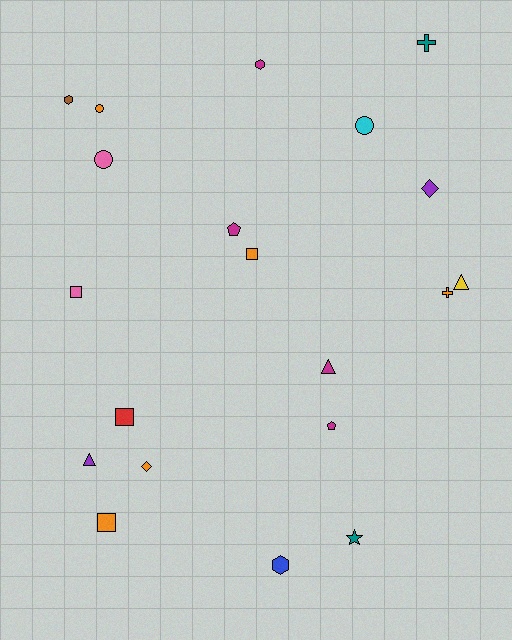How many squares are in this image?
There are 4 squares.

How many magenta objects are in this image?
There are 4 magenta objects.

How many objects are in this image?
There are 20 objects.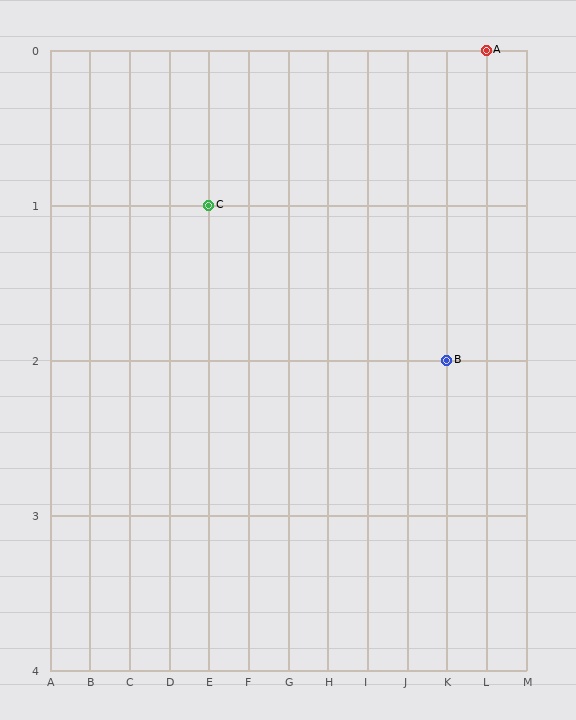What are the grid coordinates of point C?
Point C is at grid coordinates (E, 1).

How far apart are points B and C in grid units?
Points B and C are 6 columns and 1 row apart (about 6.1 grid units diagonally).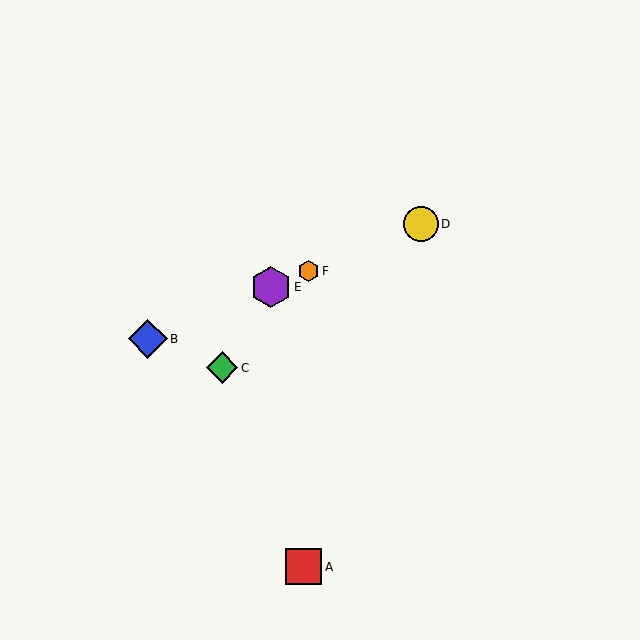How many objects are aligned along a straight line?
4 objects (B, D, E, F) are aligned along a straight line.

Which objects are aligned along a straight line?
Objects B, D, E, F are aligned along a straight line.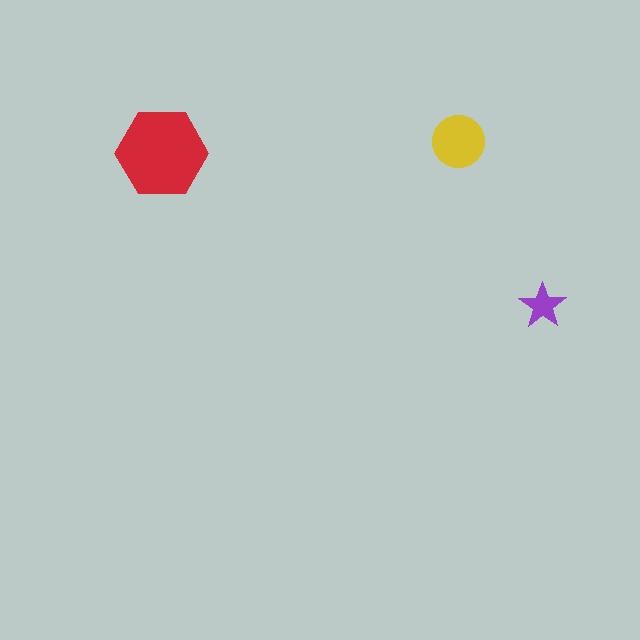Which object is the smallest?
The purple star.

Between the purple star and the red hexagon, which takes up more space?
The red hexagon.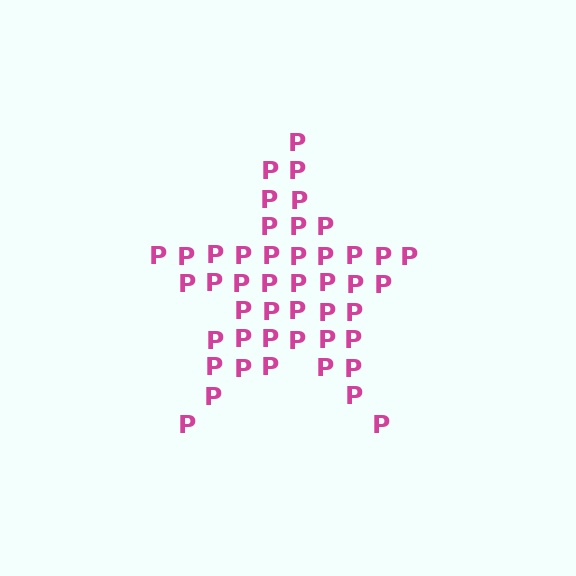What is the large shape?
The large shape is a star.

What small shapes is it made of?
It is made of small letter P's.